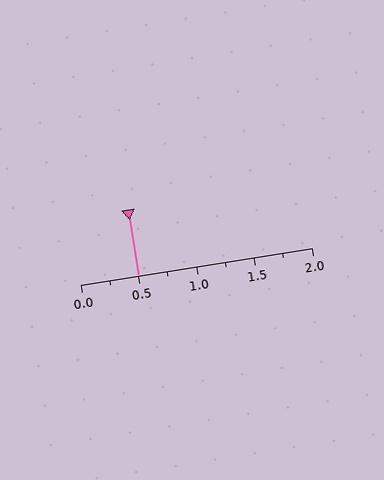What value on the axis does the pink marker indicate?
The marker indicates approximately 0.5.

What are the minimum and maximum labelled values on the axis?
The axis runs from 0.0 to 2.0.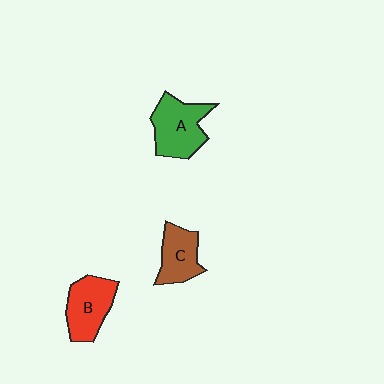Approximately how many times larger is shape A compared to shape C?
Approximately 1.4 times.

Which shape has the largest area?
Shape A (green).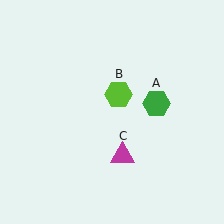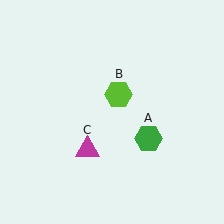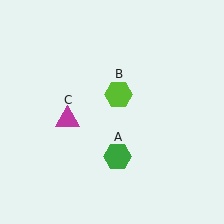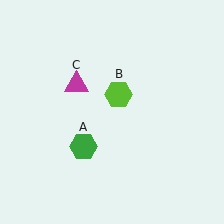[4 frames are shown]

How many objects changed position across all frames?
2 objects changed position: green hexagon (object A), magenta triangle (object C).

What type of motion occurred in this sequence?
The green hexagon (object A), magenta triangle (object C) rotated clockwise around the center of the scene.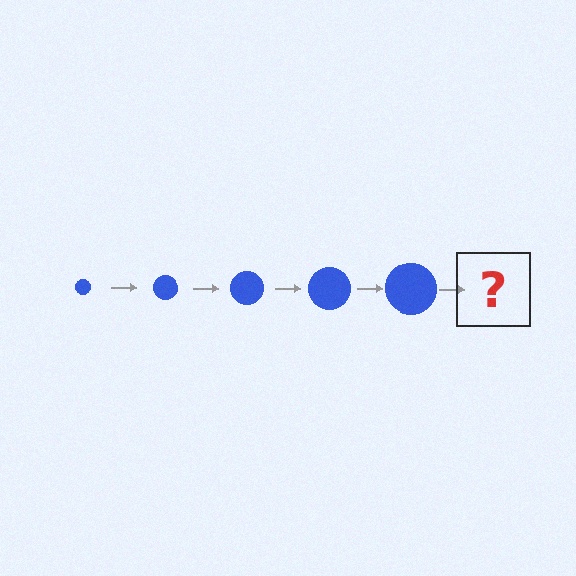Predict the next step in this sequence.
The next step is a blue circle, larger than the previous one.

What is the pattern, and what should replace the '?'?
The pattern is that the circle gets progressively larger each step. The '?' should be a blue circle, larger than the previous one.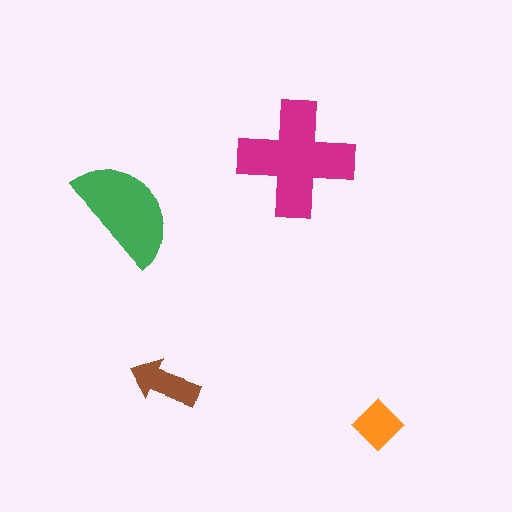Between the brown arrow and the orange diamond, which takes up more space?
The brown arrow.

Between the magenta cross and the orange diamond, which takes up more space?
The magenta cross.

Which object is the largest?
The magenta cross.